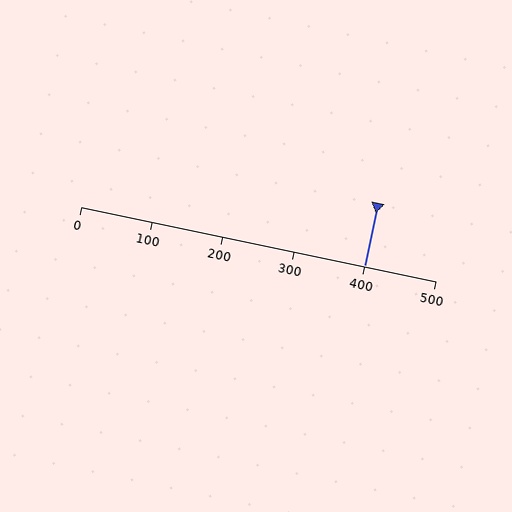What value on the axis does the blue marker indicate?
The marker indicates approximately 400.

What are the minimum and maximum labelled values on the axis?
The axis runs from 0 to 500.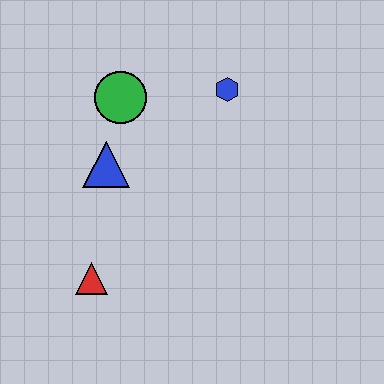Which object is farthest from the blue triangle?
The blue hexagon is farthest from the blue triangle.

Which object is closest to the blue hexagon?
The green circle is closest to the blue hexagon.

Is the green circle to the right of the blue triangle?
Yes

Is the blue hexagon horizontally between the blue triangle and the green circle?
No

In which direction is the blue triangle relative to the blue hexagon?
The blue triangle is to the left of the blue hexagon.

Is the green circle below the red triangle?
No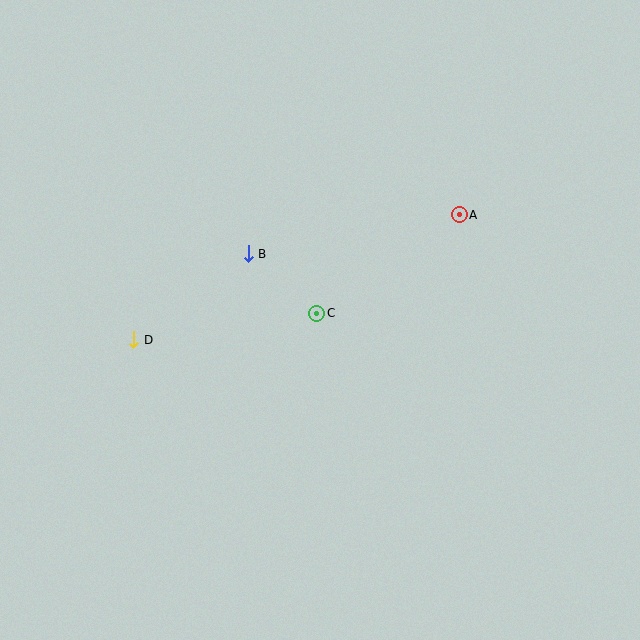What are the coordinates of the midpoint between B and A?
The midpoint between B and A is at (354, 234).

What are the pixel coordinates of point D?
Point D is at (134, 340).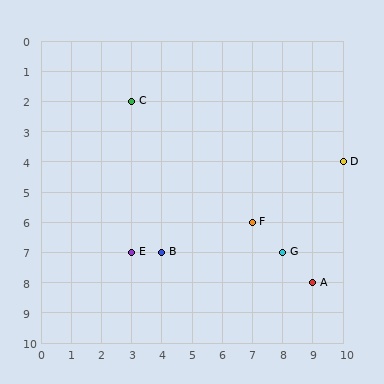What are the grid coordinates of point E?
Point E is at grid coordinates (3, 7).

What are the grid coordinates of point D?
Point D is at grid coordinates (10, 4).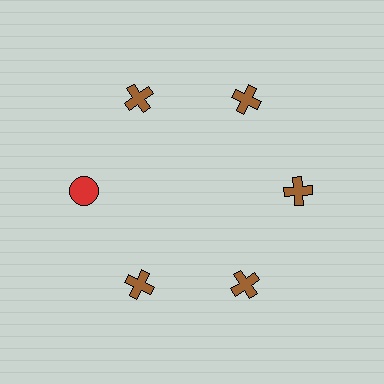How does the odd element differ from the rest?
It differs in both color (red instead of brown) and shape (circle instead of cross).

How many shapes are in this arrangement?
There are 6 shapes arranged in a ring pattern.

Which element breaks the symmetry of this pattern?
The red circle at roughly the 9 o'clock position breaks the symmetry. All other shapes are brown crosses.